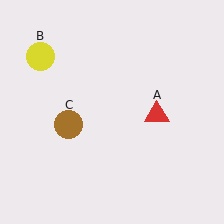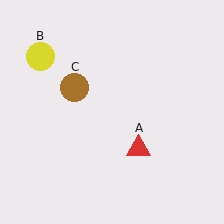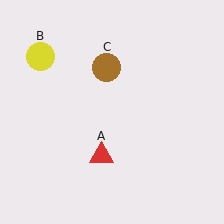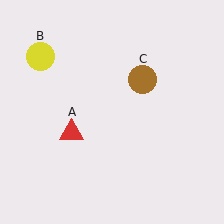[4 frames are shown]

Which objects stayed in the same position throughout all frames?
Yellow circle (object B) remained stationary.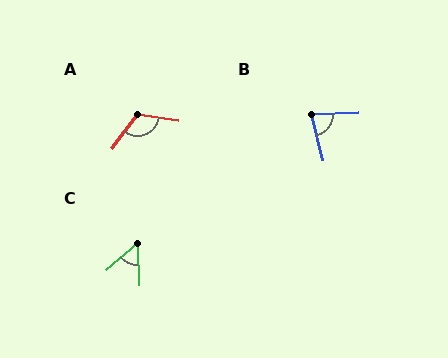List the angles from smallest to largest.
C (52°), B (78°), A (118°).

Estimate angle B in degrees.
Approximately 78 degrees.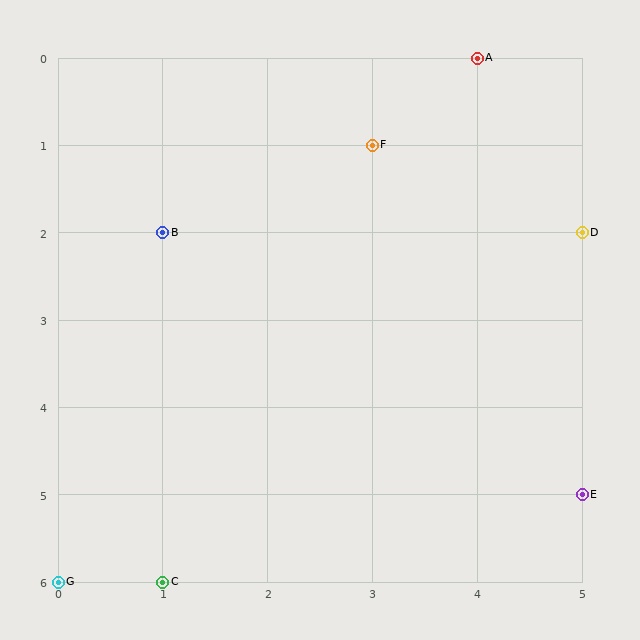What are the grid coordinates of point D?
Point D is at grid coordinates (5, 2).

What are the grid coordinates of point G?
Point G is at grid coordinates (0, 6).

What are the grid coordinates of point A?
Point A is at grid coordinates (4, 0).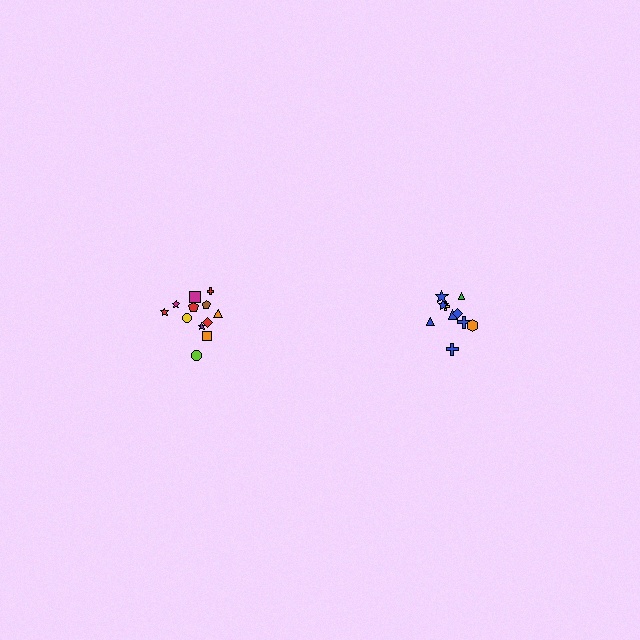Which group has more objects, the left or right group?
The left group.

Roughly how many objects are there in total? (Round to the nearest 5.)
Roughly 20 objects in total.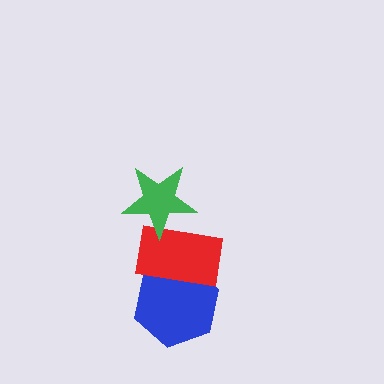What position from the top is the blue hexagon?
The blue hexagon is 3rd from the top.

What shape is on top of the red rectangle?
The green star is on top of the red rectangle.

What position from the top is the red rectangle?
The red rectangle is 2nd from the top.